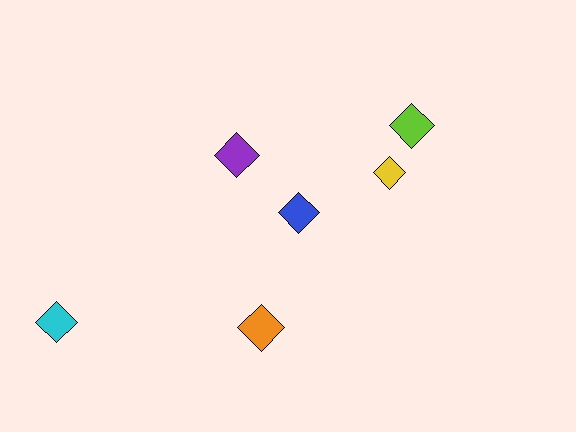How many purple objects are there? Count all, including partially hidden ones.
There is 1 purple object.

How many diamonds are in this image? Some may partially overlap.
There are 6 diamonds.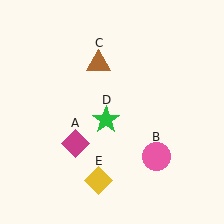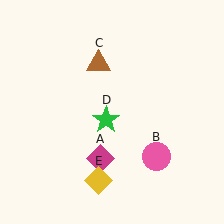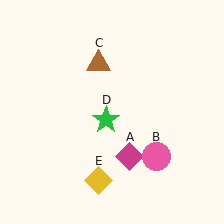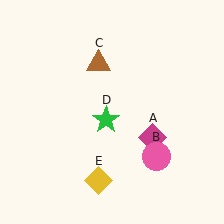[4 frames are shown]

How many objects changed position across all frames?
1 object changed position: magenta diamond (object A).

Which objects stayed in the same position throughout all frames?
Pink circle (object B) and brown triangle (object C) and green star (object D) and yellow diamond (object E) remained stationary.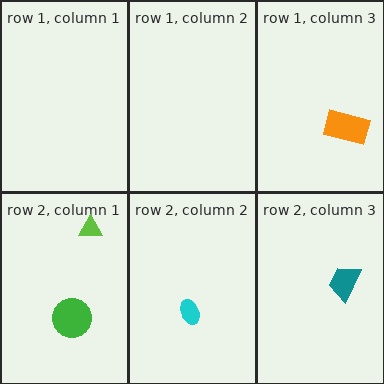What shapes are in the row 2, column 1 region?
The green circle, the lime triangle.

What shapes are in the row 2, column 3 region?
The teal trapezoid.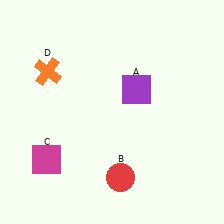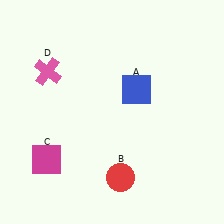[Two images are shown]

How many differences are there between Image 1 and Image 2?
There are 2 differences between the two images.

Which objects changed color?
A changed from purple to blue. D changed from orange to pink.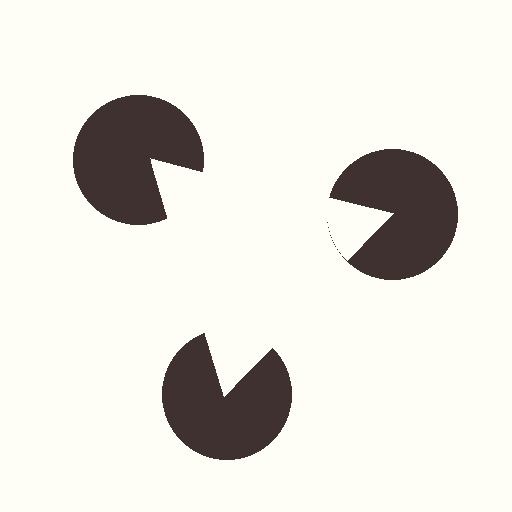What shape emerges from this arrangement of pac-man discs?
An illusory triangle — its edges are inferred from the aligned wedge cuts in the pac-man discs, not physically drawn.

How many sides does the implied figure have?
3 sides.